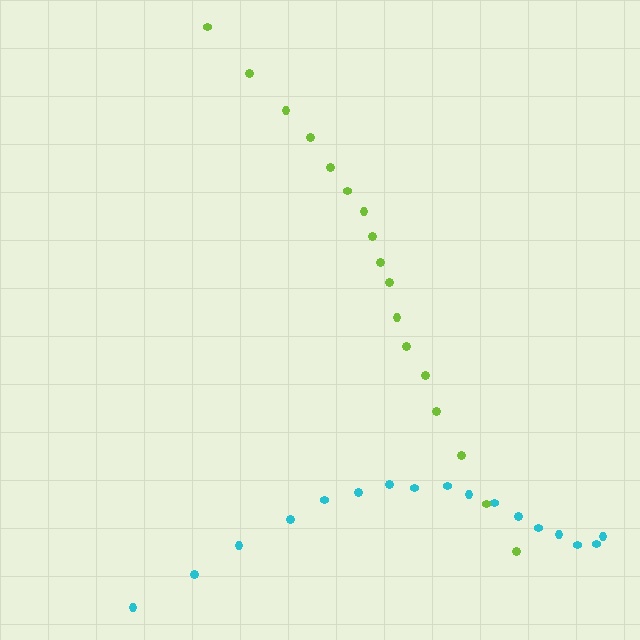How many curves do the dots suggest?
There are 2 distinct paths.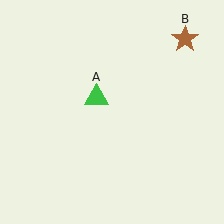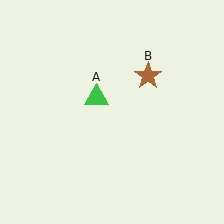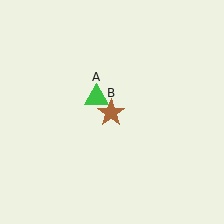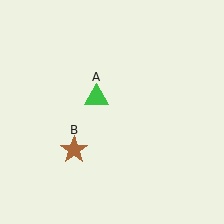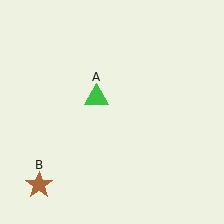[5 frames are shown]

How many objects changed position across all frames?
1 object changed position: brown star (object B).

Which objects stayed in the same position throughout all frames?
Green triangle (object A) remained stationary.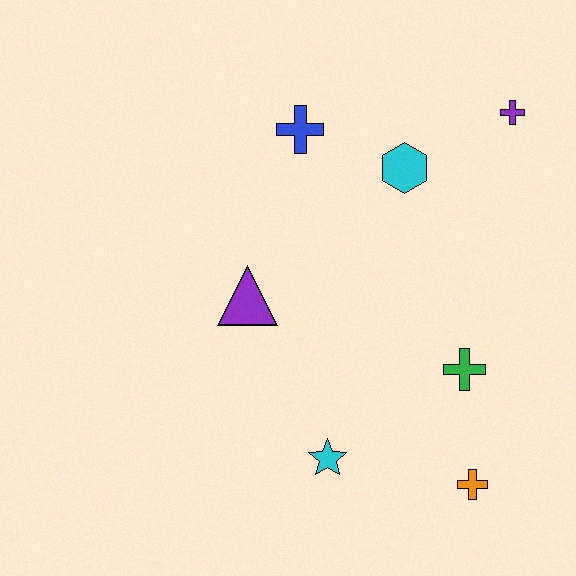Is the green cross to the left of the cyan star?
No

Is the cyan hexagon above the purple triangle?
Yes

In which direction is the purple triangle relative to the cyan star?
The purple triangle is above the cyan star.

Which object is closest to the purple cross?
The cyan hexagon is closest to the purple cross.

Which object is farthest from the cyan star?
The purple cross is farthest from the cyan star.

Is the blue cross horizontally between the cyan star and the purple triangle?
Yes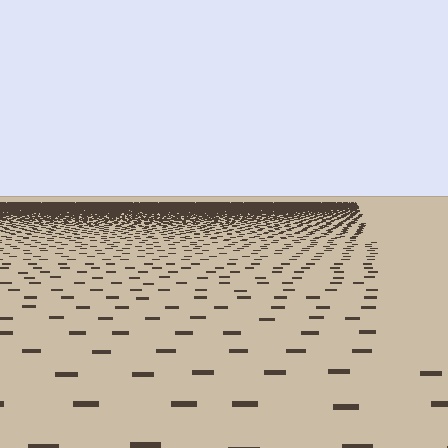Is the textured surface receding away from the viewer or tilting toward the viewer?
The surface is receding away from the viewer. Texture elements get smaller and denser toward the top.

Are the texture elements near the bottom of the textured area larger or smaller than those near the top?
Larger. Near the bottom, elements are closer to the viewer and appear at a bigger on-screen size.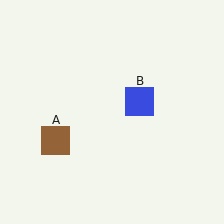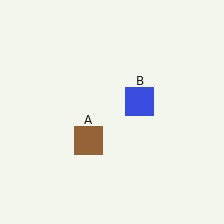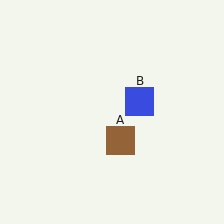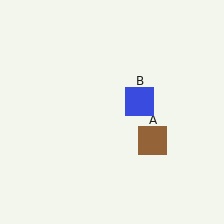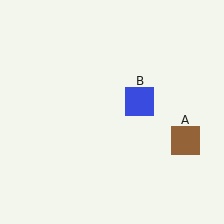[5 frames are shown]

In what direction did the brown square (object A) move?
The brown square (object A) moved right.